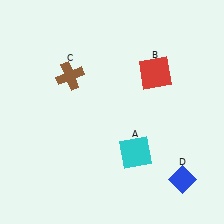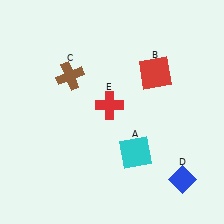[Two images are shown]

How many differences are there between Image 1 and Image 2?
There is 1 difference between the two images.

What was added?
A red cross (E) was added in Image 2.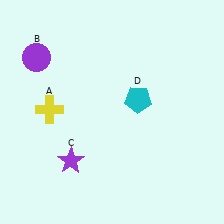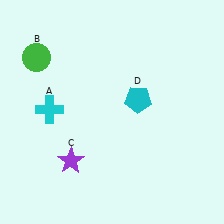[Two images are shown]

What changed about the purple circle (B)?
In Image 1, B is purple. In Image 2, it changed to green.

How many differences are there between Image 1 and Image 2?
There are 2 differences between the two images.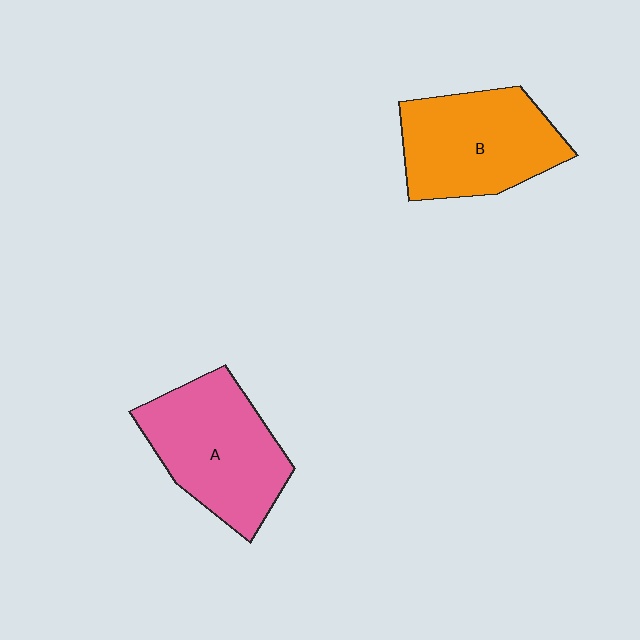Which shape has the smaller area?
Shape B (orange).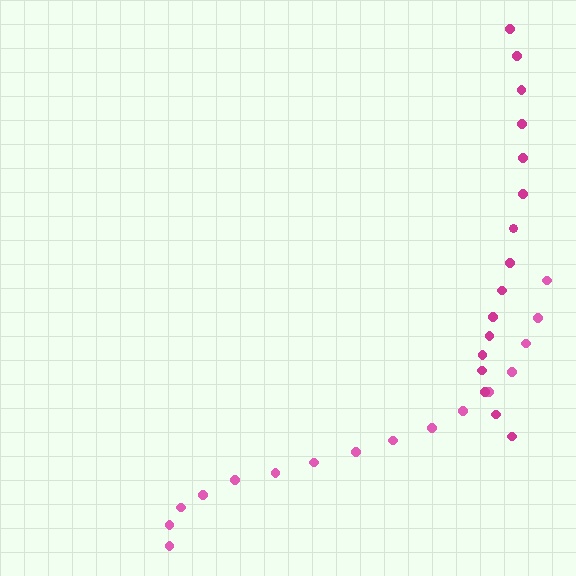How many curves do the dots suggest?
There are 2 distinct paths.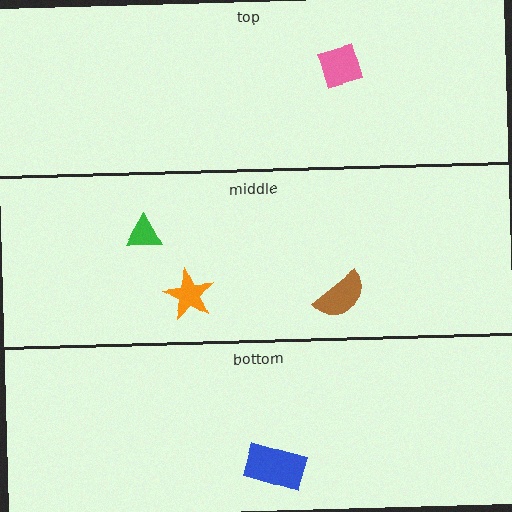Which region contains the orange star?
The middle region.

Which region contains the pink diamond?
The top region.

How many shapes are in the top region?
1.